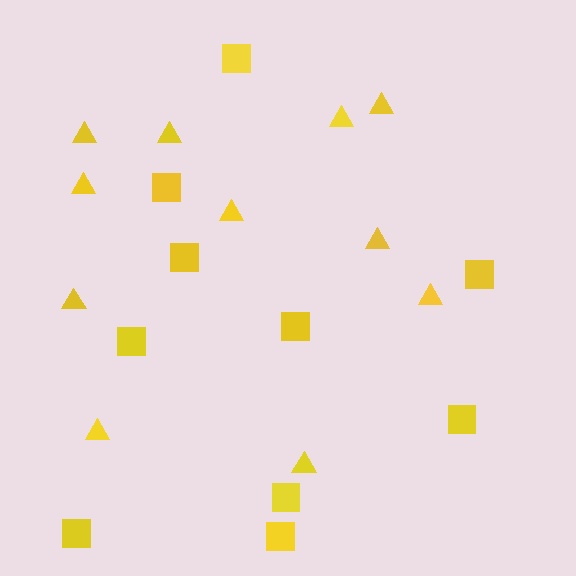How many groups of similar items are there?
There are 2 groups: one group of triangles (11) and one group of squares (10).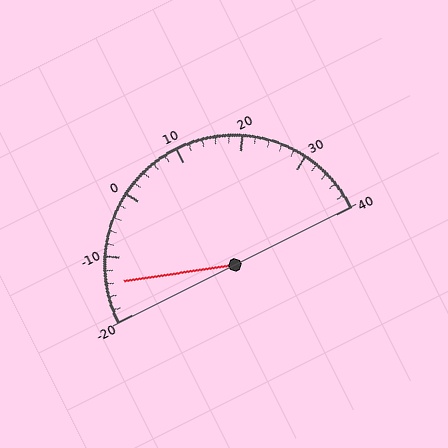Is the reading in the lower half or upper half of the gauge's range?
The reading is in the lower half of the range (-20 to 40).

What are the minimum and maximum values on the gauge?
The gauge ranges from -20 to 40.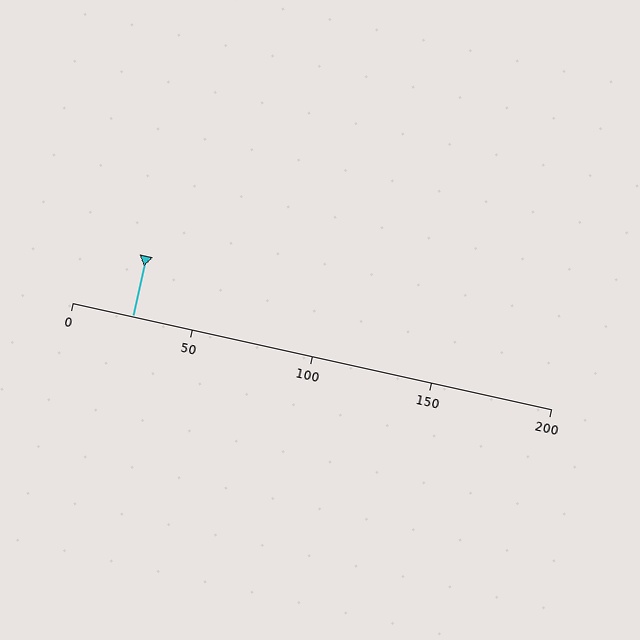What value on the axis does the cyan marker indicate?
The marker indicates approximately 25.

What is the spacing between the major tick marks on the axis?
The major ticks are spaced 50 apart.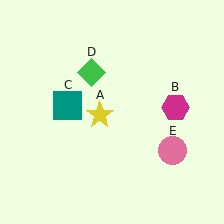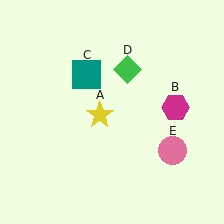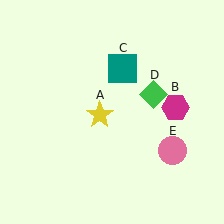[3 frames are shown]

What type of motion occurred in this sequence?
The teal square (object C), green diamond (object D) rotated clockwise around the center of the scene.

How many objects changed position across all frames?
2 objects changed position: teal square (object C), green diamond (object D).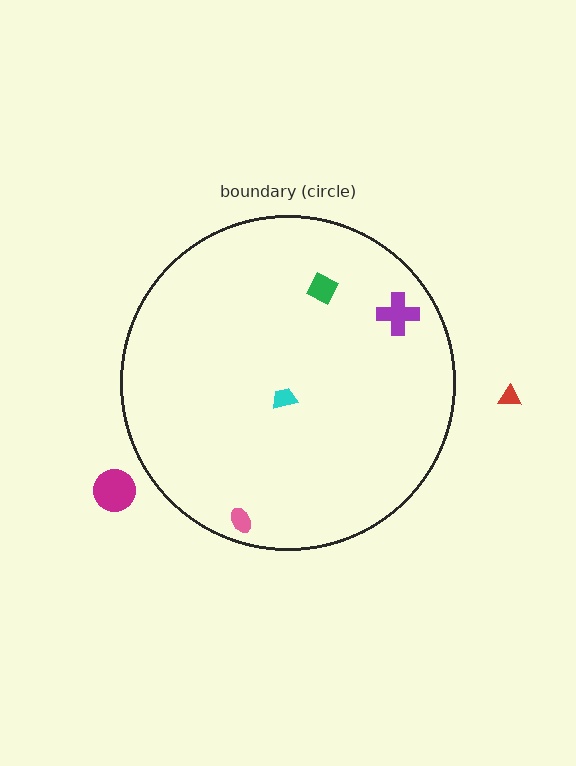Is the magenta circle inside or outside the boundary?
Outside.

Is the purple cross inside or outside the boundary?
Inside.